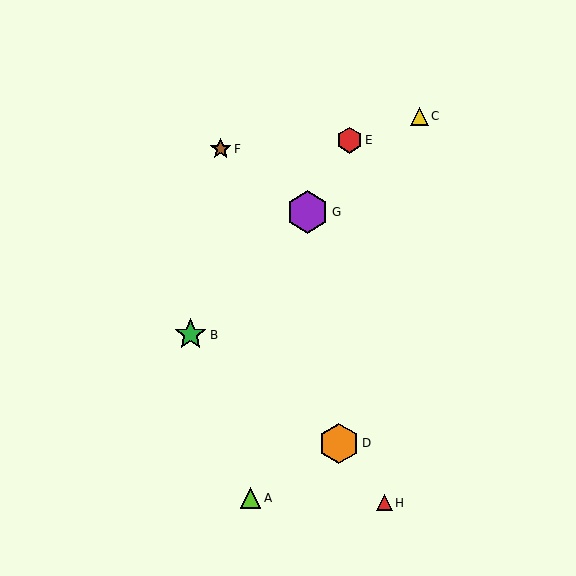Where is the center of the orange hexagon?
The center of the orange hexagon is at (339, 444).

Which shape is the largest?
The purple hexagon (labeled G) is the largest.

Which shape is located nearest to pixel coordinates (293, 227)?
The purple hexagon (labeled G) at (307, 212) is nearest to that location.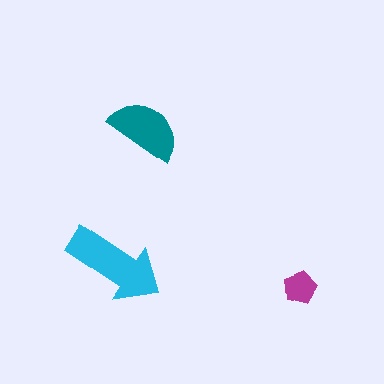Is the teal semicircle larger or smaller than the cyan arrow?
Smaller.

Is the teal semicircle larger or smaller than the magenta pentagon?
Larger.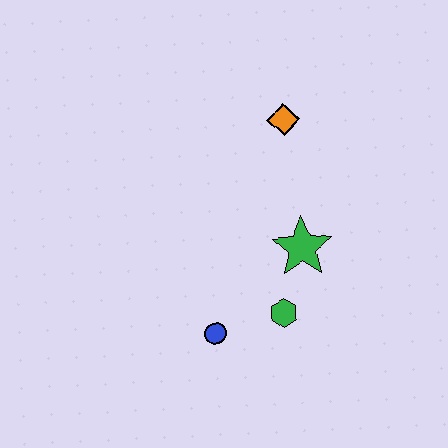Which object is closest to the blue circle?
The green hexagon is closest to the blue circle.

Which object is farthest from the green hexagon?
The orange diamond is farthest from the green hexagon.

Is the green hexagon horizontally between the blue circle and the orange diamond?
Yes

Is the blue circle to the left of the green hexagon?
Yes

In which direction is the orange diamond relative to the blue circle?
The orange diamond is above the blue circle.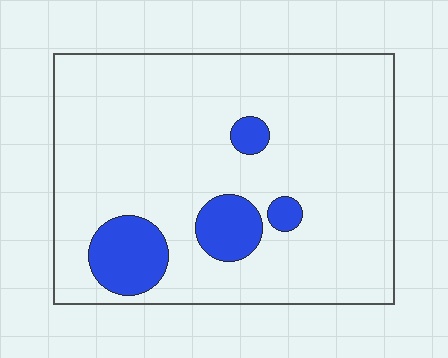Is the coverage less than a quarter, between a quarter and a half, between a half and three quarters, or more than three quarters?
Less than a quarter.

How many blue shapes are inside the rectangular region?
4.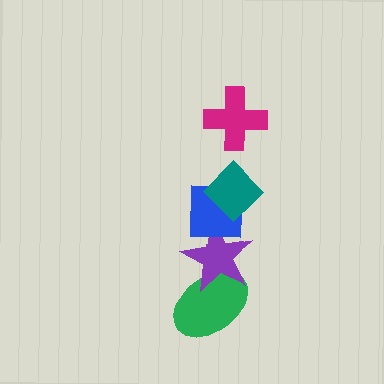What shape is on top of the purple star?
The blue square is on top of the purple star.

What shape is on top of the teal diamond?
The magenta cross is on top of the teal diamond.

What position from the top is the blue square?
The blue square is 3rd from the top.